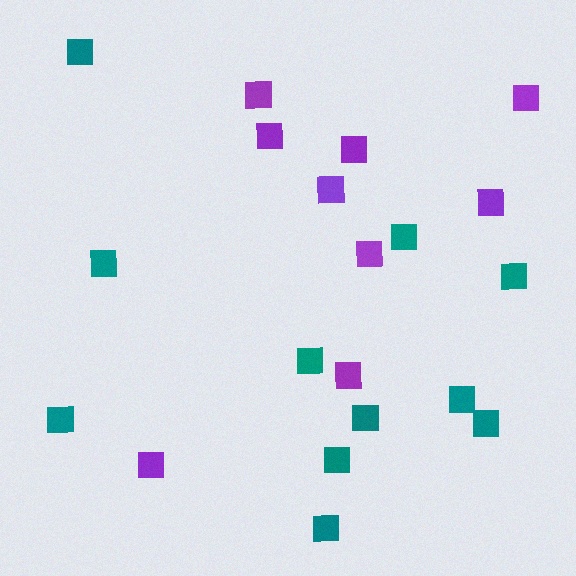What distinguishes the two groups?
There are 2 groups: one group of teal squares (11) and one group of purple squares (9).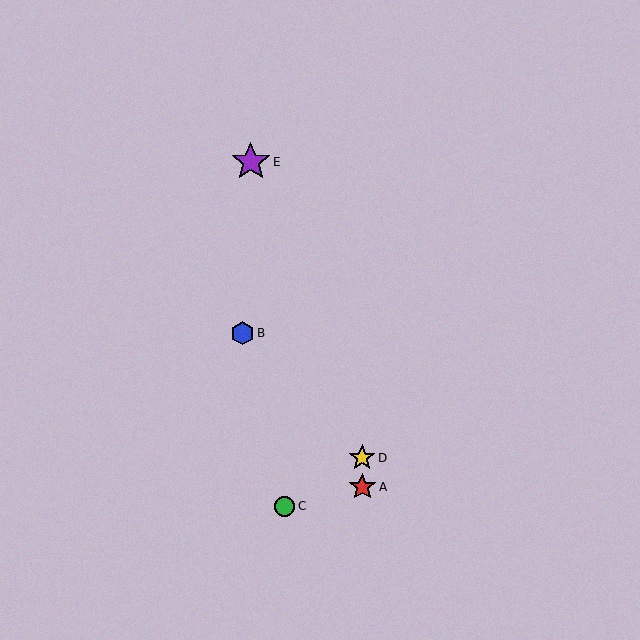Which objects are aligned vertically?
Objects A, D are aligned vertically.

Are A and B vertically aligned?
No, A is at x≈362 and B is at x≈242.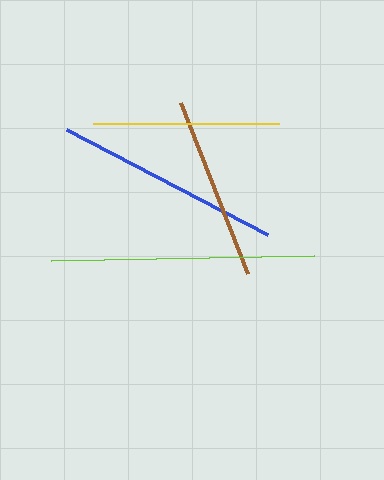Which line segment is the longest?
The lime line is the longest at approximately 263 pixels.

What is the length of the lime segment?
The lime segment is approximately 263 pixels long.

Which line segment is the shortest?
The brown line is the shortest at approximately 184 pixels.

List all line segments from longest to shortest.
From longest to shortest: lime, blue, yellow, brown.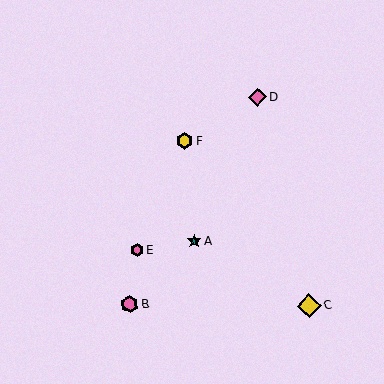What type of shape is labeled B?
Shape B is a pink hexagon.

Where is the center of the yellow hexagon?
The center of the yellow hexagon is at (184, 141).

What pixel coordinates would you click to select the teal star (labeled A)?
Click at (194, 241) to select the teal star A.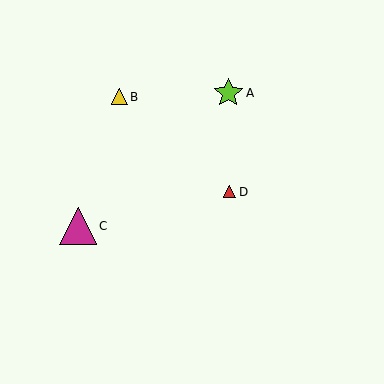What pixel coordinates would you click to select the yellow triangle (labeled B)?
Click at (119, 97) to select the yellow triangle B.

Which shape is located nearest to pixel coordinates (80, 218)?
The magenta triangle (labeled C) at (78, 226) is nearest to that location.